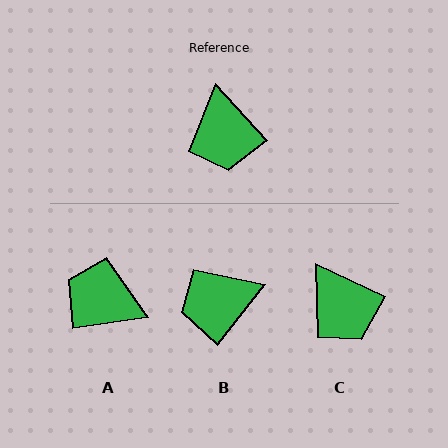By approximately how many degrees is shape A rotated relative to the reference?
Approximately 124 degrees clockwise.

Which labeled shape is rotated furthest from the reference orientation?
A, about 124 degrees away.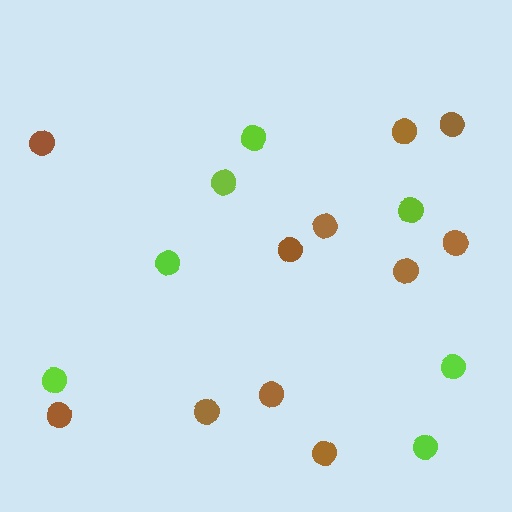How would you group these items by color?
There are 2 groups: one group of brown circles (11) and one group of lime circles (7).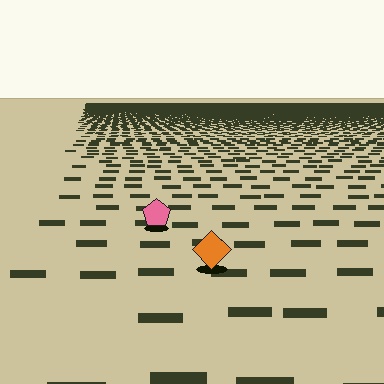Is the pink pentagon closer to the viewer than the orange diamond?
No. The orange diamond is closer — you can tell from the texture gradient: the ground texture is coarser near it.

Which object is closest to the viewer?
The orange diamond is closest. The texture marks near it are larger and more spread out.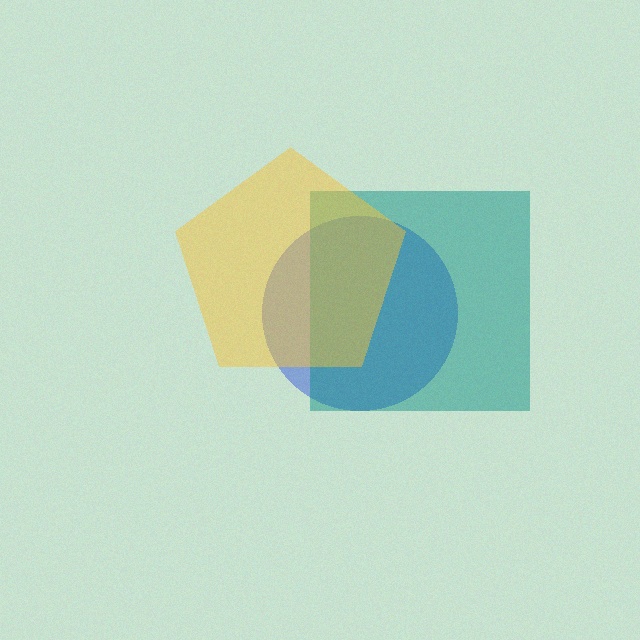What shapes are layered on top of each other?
The layered shapes are: a blue circle, a teal square, a yellow pentagon.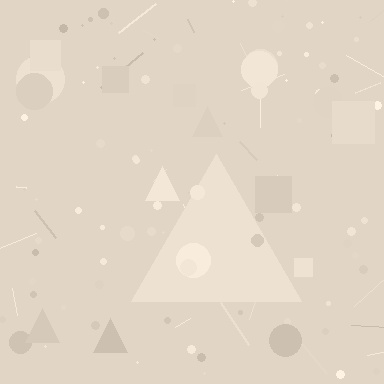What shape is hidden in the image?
A triangle is hidden in the image.